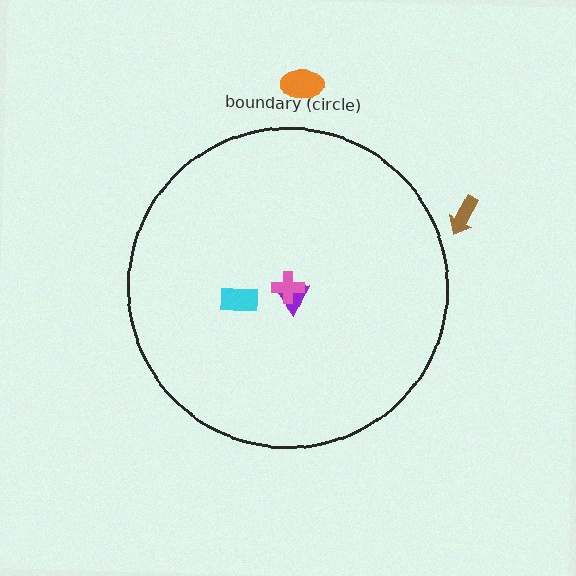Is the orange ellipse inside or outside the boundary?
Outside.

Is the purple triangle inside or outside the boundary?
Inside.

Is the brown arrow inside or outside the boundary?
Outside.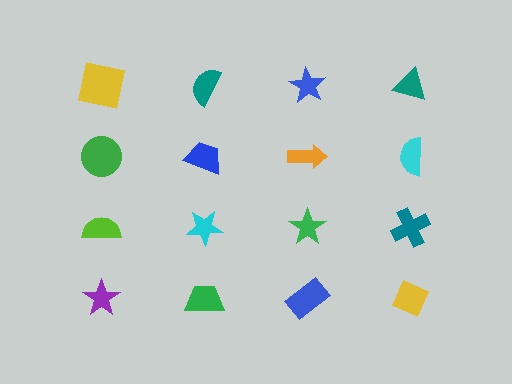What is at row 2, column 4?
A cyan semicircle.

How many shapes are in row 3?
4 shapes.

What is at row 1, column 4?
A teal triangle.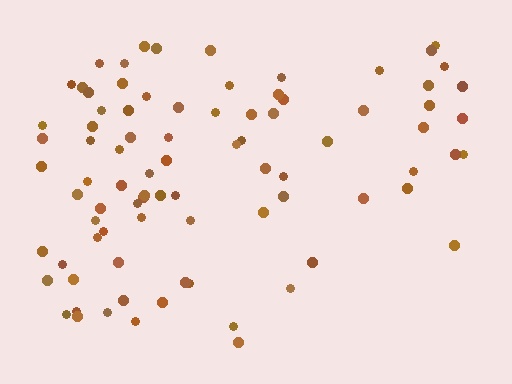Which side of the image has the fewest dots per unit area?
The right.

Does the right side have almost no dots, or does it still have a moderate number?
Still a moderate number, just noticeably fewer than the left.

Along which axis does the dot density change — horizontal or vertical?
Horizontal.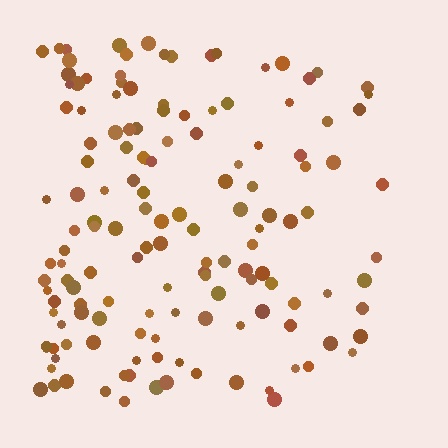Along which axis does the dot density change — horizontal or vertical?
Horizontal.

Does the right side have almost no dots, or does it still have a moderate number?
Still a moderate number, just noticeably fewer than the left.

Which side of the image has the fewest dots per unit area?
The right.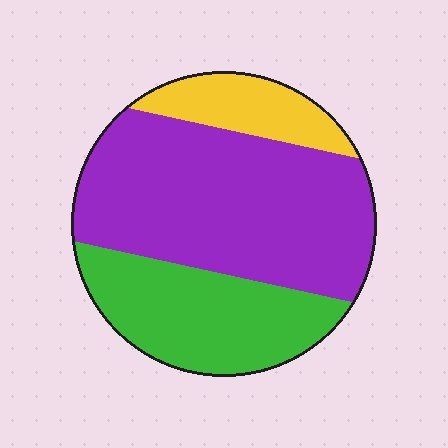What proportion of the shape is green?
Green covers 30% of the shape.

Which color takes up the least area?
Yellow, at roughly 15%.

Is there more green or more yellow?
Green.